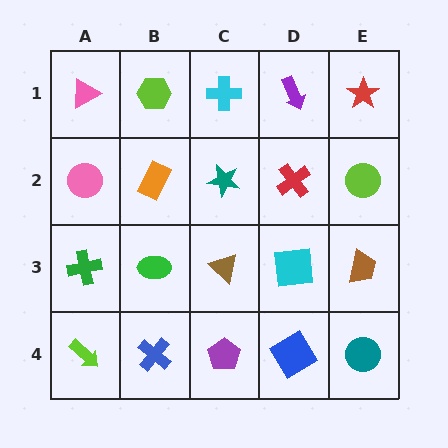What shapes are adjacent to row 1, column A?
A pink circle (row 2, column A), a lime hexagon (row 1, column B).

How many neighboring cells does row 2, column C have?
4.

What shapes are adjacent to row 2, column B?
A lime hexagon (row 1, column B), a green ellipse (row 3, column B), a pink circle (row 2, column A), a teal star (row 2, column C).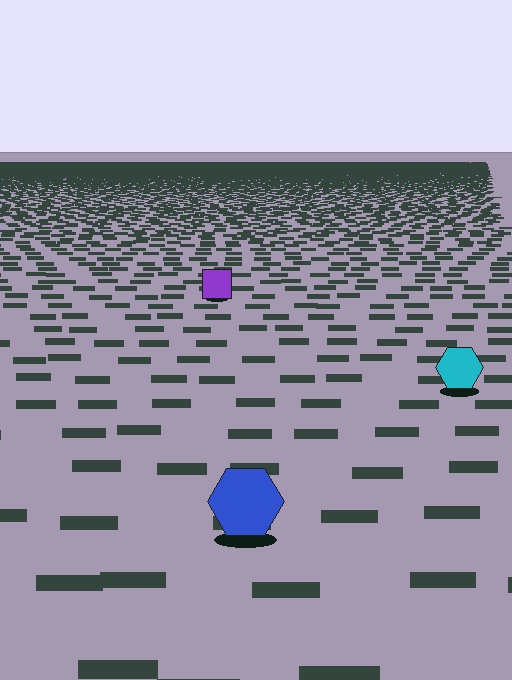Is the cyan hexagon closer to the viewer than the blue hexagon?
No. The blue hexagon is closer — you can tell from the texture gradient: the ground texture is coarser near it.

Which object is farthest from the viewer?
The purple square is farthest from the viewer. It appears smaller and the ground texture around it is denser.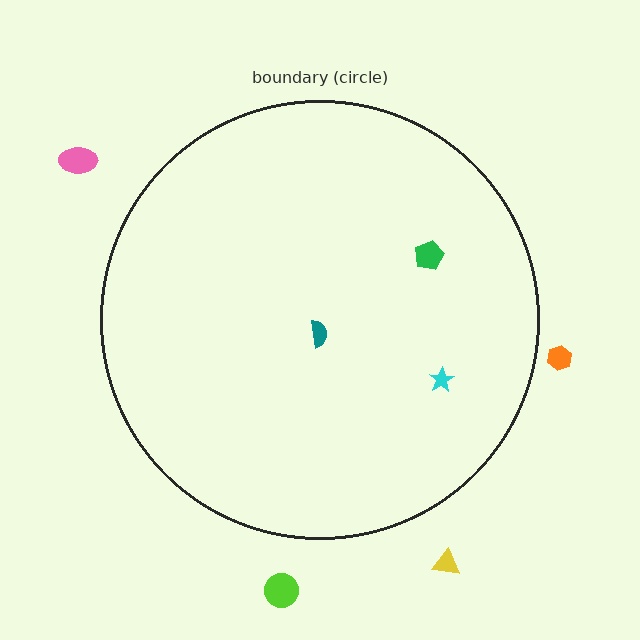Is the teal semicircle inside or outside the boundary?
Inside.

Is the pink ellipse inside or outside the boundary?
Outside.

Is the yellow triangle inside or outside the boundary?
Outside.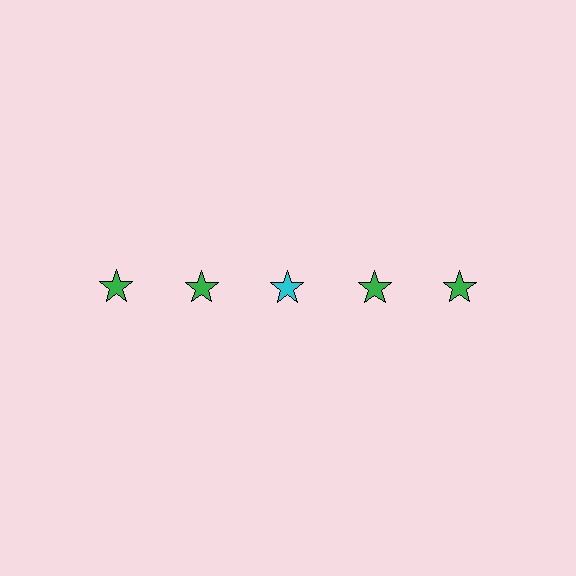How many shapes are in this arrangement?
There are 5 shapes arranged in a grid pattern.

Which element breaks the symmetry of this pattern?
The cyan star in the top row, center column breaks the symmetry. All other shapes are green stars.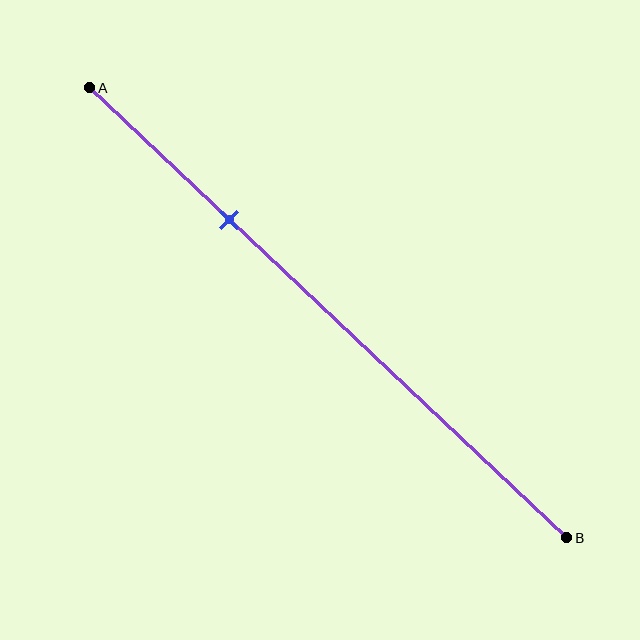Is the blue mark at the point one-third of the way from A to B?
No, the mark is at about 30% from A, not at the 33% one-third point.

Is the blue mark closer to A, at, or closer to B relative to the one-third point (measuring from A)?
The blue mark is closer to point A than the one-third point of segment AB.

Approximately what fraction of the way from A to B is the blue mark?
The blue mark is approximately 30% of the way from A to B.